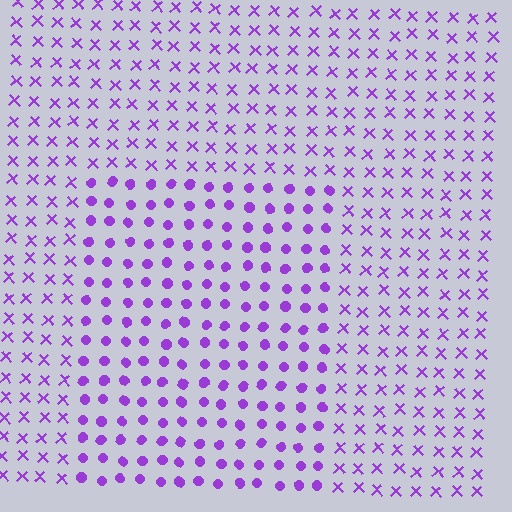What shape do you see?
I see a rectangle.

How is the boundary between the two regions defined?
The boundary is defined by a change in element shape: circles inside vs. X marks outside. All elements share the same color and spacing.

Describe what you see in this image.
The image is filled with small purple elements arranged in a uniform grid. A rectangle-shaped region contains circles, while the surrounding area contains X marks. The boundary is defined purely by the change in element shape.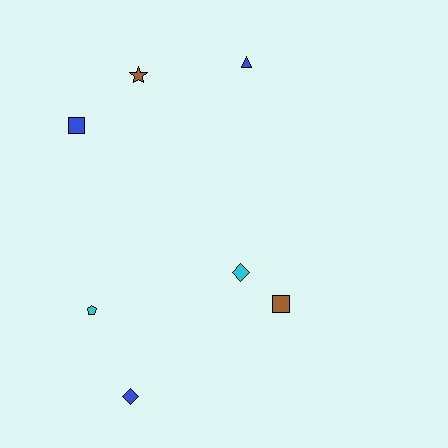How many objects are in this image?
There are 7 objects.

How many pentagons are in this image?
There is 1 pentagon.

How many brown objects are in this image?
There are 2 brown objects.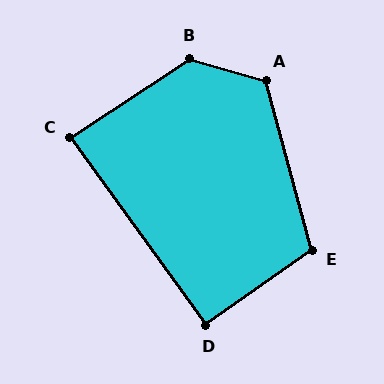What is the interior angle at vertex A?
Approximately 121 degrees (obtuse).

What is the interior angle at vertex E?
Approximately 110 degrees (obtuse).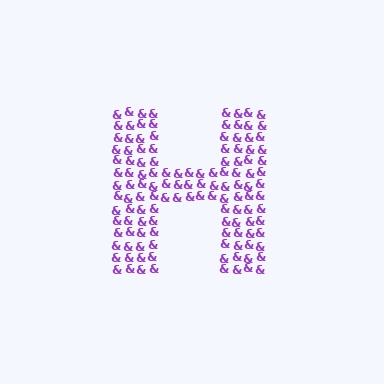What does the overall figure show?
The overall figure shows the letter H.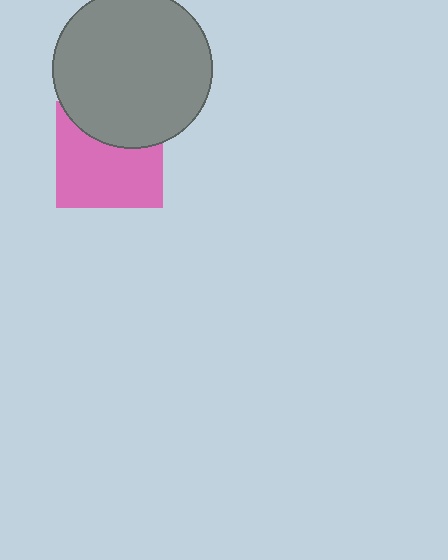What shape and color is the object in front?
The object in front is a gray circle.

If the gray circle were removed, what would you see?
You would see the complete pink square.